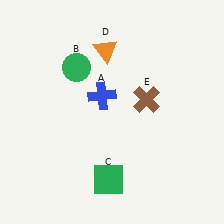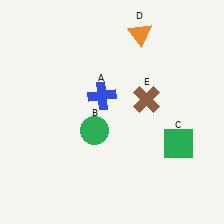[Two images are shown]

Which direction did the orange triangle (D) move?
The orange triangle (D) moved right.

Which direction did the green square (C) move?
The green square (C) moved right.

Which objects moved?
The objects that moved are: the green circle (B), the green square (C), the orange triangle (D).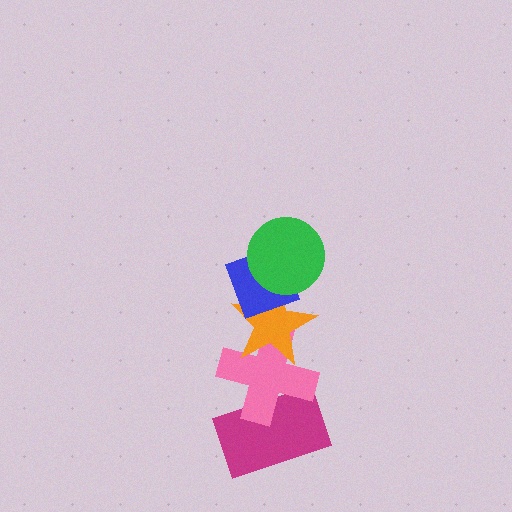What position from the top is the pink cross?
The pink cross is 4th from the top.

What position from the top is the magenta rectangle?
The magenta rectangle is 5th from the top.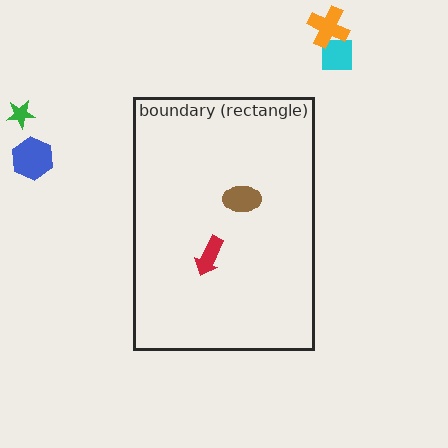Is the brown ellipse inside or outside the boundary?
Inside.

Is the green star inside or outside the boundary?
Outside.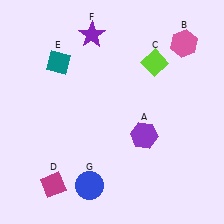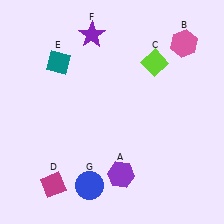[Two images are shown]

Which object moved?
The purple hexagon (A) moved down.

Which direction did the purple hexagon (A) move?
The purple hexagon (A) moved down.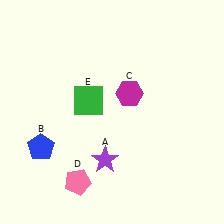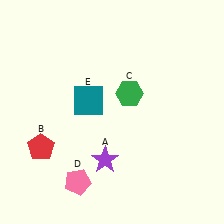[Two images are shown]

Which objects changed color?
B changed from blue to red. C changed from magenta to green. E changed from green to teal.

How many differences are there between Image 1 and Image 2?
There are 3 differences between the two images.